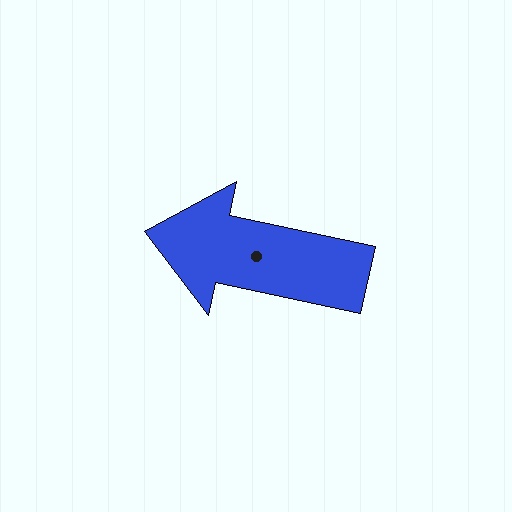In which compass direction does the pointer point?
West.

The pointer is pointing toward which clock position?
Roughly 9 o'clock.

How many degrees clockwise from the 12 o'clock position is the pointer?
Approximately 282 degrees.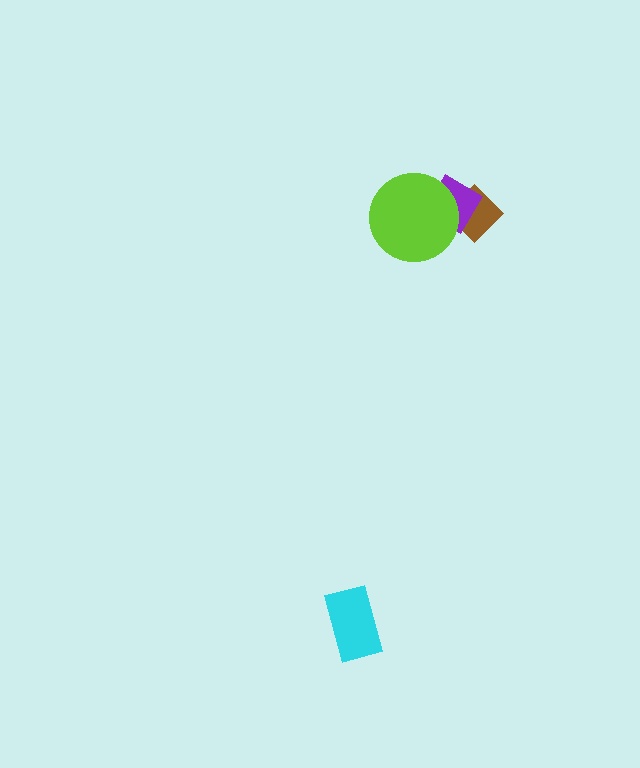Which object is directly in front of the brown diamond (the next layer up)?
The purple diamond is directly in front of the brown diamond.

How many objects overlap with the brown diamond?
2 objects overlap with the brown diamond.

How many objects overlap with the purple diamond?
2 objects overlap with the purple diamond.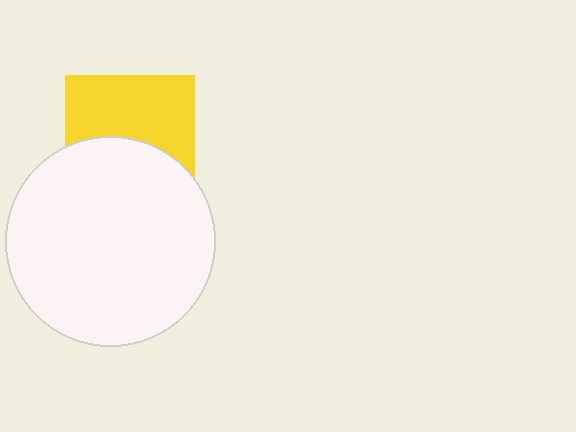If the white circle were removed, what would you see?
You would see the complete yellow square.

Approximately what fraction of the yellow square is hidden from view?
Roughly 46% of the yellow square is hidden behind the white circle.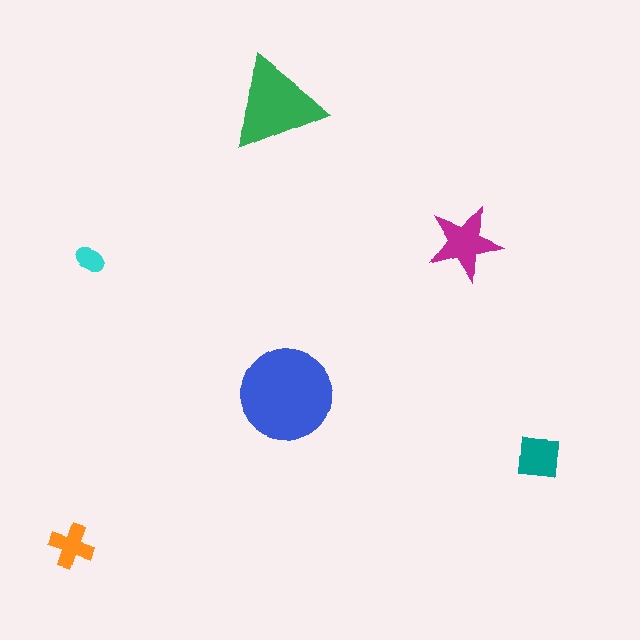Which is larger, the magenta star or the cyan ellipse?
The magenta star.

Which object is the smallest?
The cyan ellipse.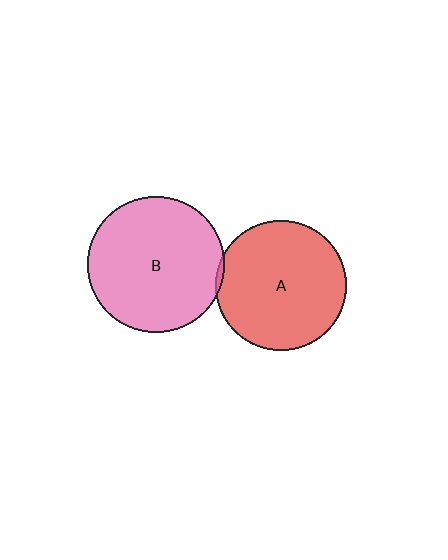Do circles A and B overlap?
Yes.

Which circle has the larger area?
Circle B (pink).